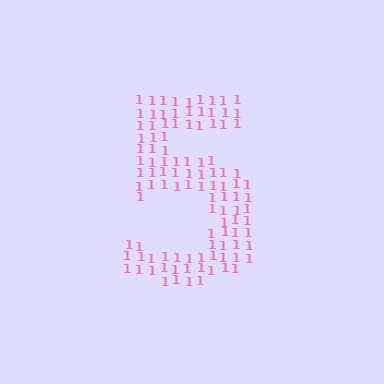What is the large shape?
The large shape is the digit 5.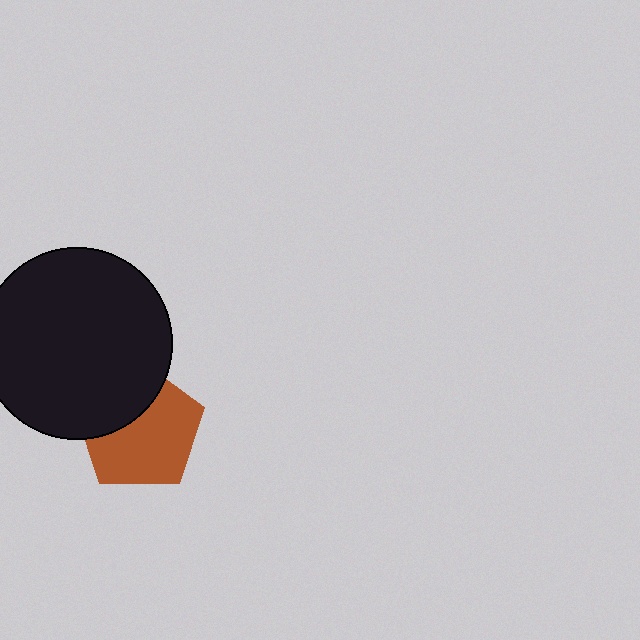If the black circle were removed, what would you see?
You would see the complete brown pentagon.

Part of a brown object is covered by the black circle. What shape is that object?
It is a pentagon.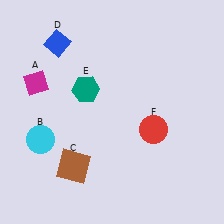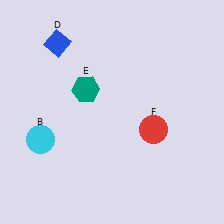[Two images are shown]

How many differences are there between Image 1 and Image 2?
There are 2 differences between the two images.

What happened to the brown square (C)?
The brown square (C) was removed in Image 2. It was in the bottom-left area of Image 1.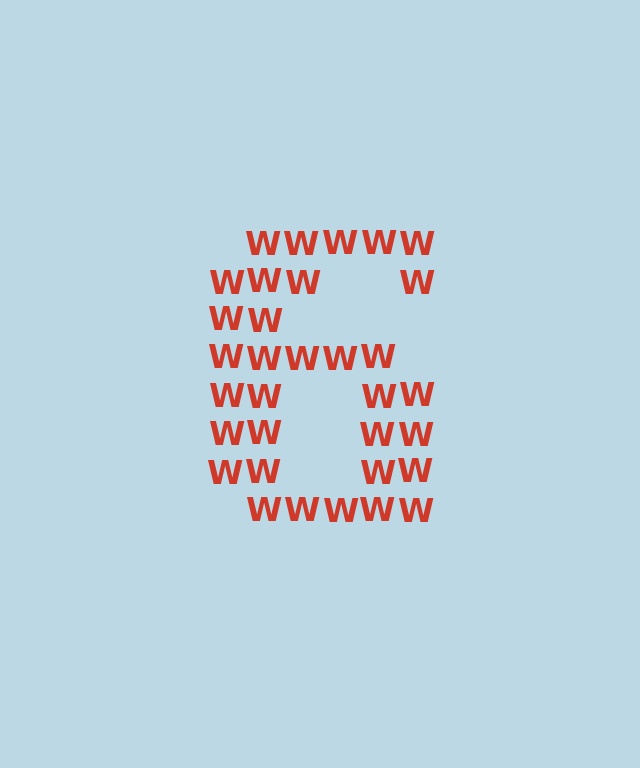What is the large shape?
The large shape is the digit 6.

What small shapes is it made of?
It is made of small letter W's.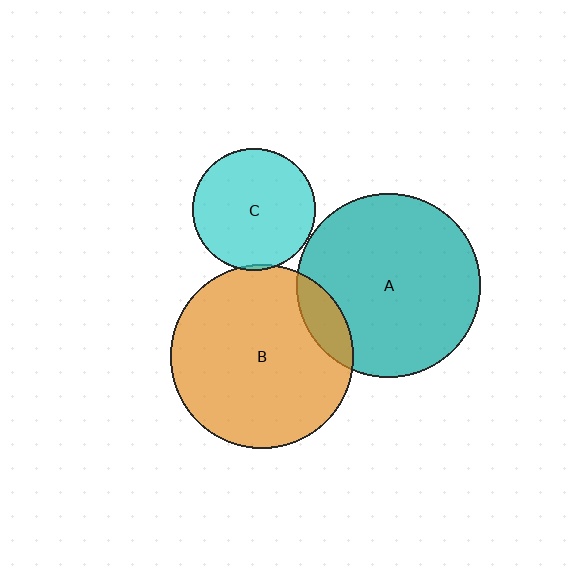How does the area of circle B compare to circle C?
Approximately 2.2 times.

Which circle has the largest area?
Circle A (teal).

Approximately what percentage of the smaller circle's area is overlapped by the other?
Approximately 5%.